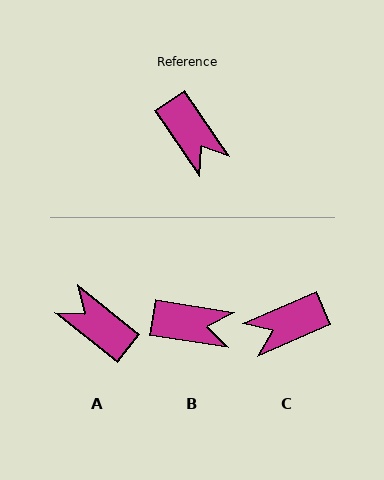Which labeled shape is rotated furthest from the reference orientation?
A, about 163 degrees away.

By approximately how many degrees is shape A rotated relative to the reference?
Approximately 163 degrees clockwise.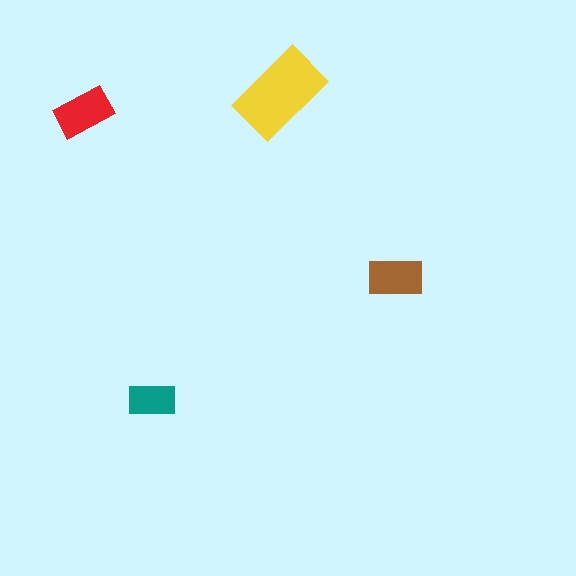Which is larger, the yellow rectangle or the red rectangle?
The yellow one.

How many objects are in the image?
There are 4 objects in the image.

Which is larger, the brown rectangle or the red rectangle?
The red one.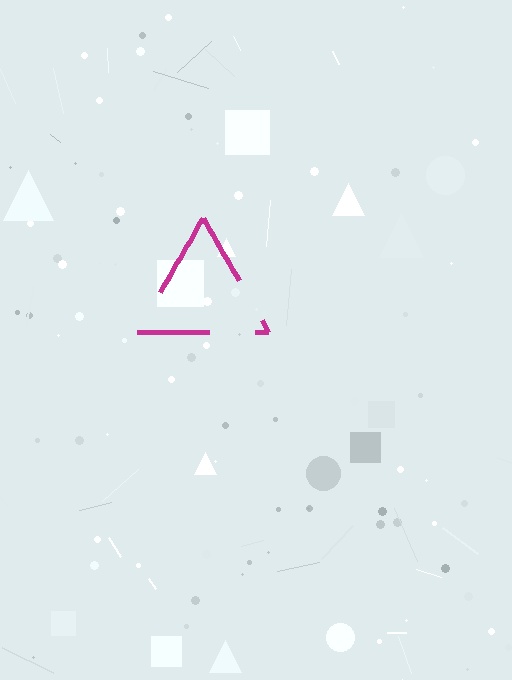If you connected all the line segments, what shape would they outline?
They would outline a triangle.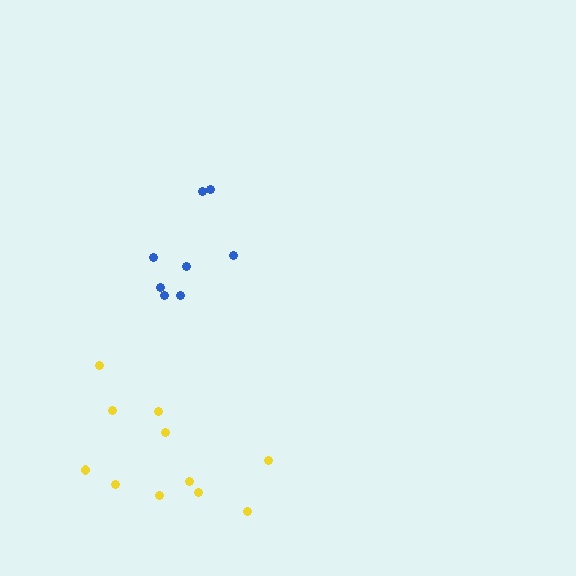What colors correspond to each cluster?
The clusters are colored: yellow, blue.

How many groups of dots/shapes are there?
There are 2 groups.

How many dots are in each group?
Group 1: 11 dots, Group 2: 8 dots (19 total).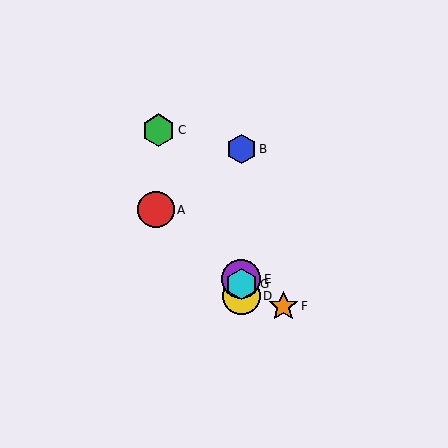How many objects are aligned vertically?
4 objects (B, D, E, G) are aligned vertically.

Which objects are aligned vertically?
Objects B, D, E, G are aligned vertically.